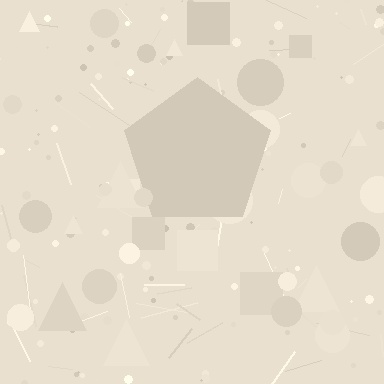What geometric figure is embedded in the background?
A pentagon is embedded in the background.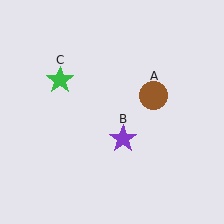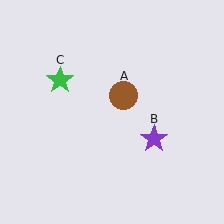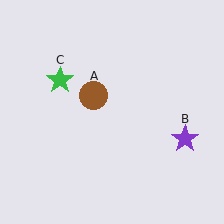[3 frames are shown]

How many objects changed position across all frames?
2 objects changed position: brown circle (object A), purple star (object B).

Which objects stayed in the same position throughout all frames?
Green star (object C) remained stationary.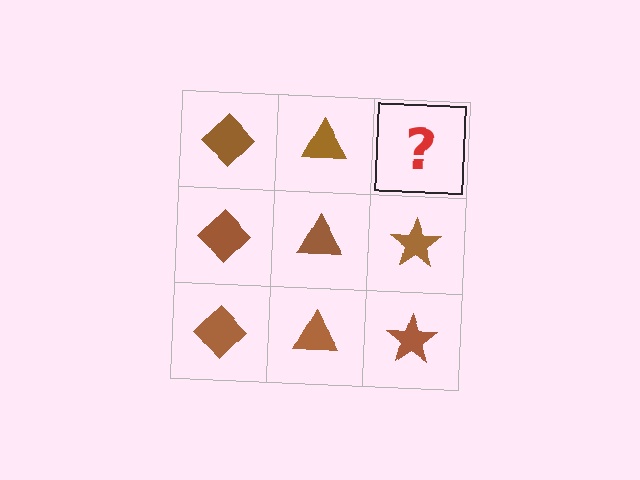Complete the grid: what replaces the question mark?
The question mark should be replaced with a brown star.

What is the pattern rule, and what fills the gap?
The rule is that each column has a consistent shape. The gap should be filled with a brown star.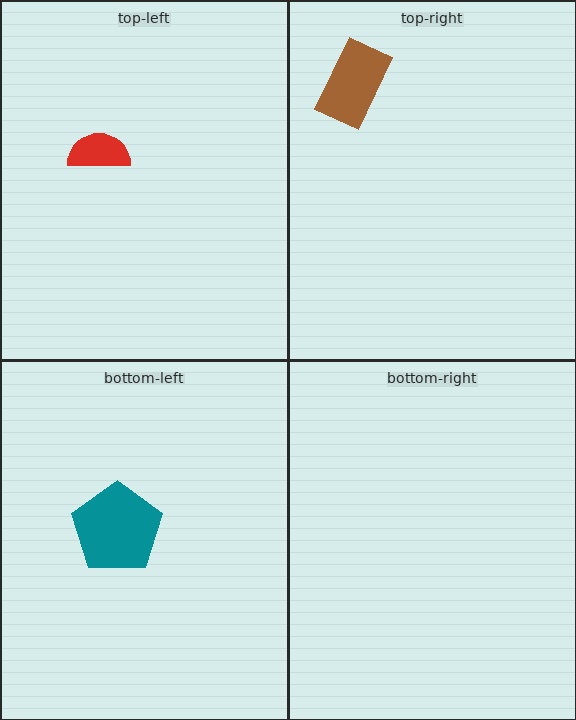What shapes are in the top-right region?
The brown rectangle.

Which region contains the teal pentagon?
The bottom-left region.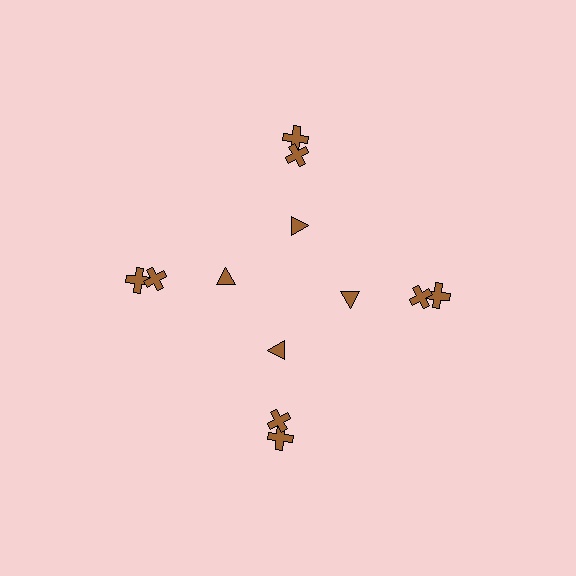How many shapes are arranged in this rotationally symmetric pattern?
There are 12 shapes, arranged in 4 groups of 3.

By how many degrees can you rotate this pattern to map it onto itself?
The pattern maps onto itself every 90 degrees of rotation.